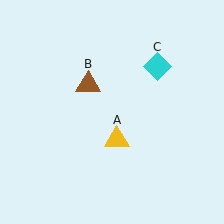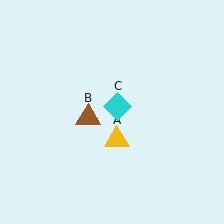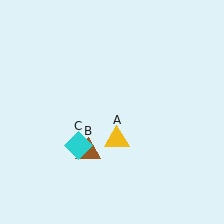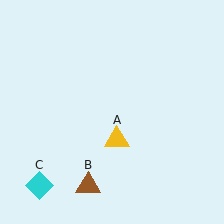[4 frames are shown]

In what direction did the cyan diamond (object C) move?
The cyan diamond (object C) moved down and to the left.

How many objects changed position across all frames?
2 objects changed position: brown triangle (object B), cyan diamond (object C).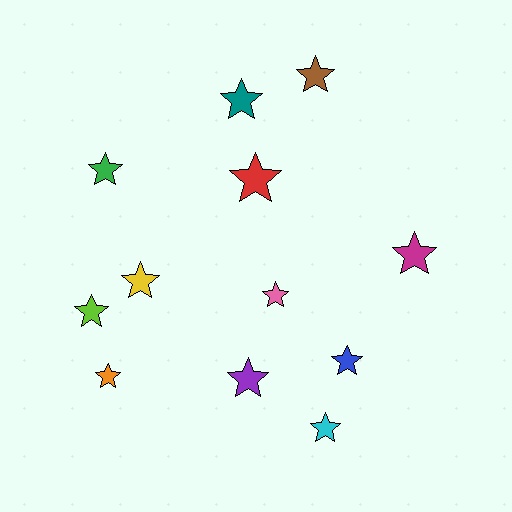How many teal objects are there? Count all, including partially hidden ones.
There is 1 teal object.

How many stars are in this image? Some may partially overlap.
There are 12 stars.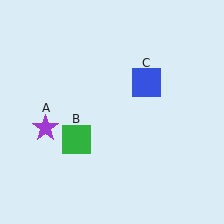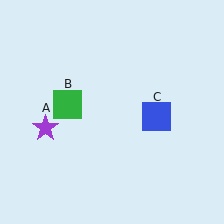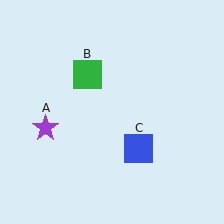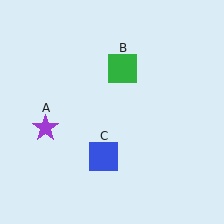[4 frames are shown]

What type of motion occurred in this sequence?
The green square (object B), blue square (object C) rotated clockwise around the center of the scene.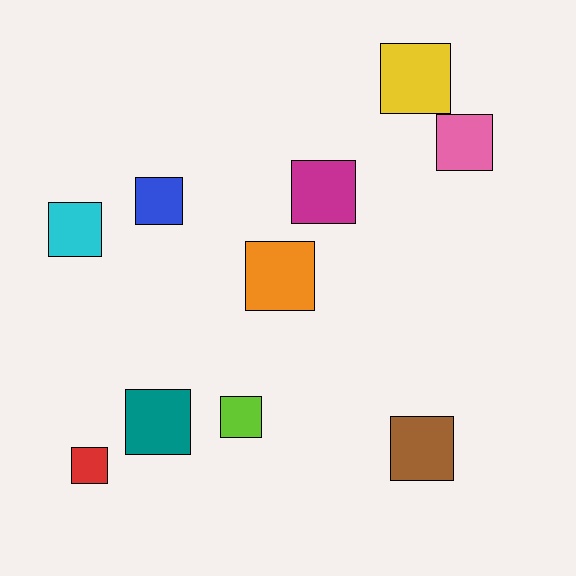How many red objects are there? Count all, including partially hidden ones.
There is 1 red object.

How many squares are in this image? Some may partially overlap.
There are 10 squares.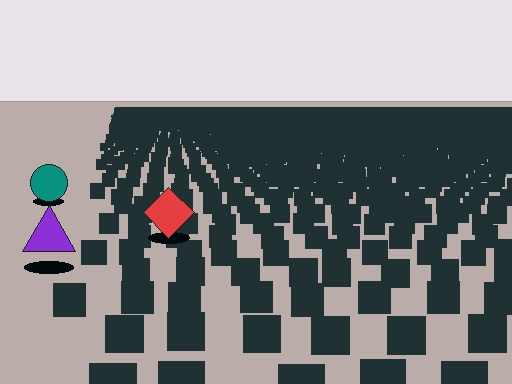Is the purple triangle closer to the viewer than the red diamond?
Yes. The purple triangle is closer — you can tell from the texture gradient: the ground texture is coarser near it.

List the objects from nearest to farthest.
From nearest to farthest: the purple triangle, the red diamond, the teal circle.